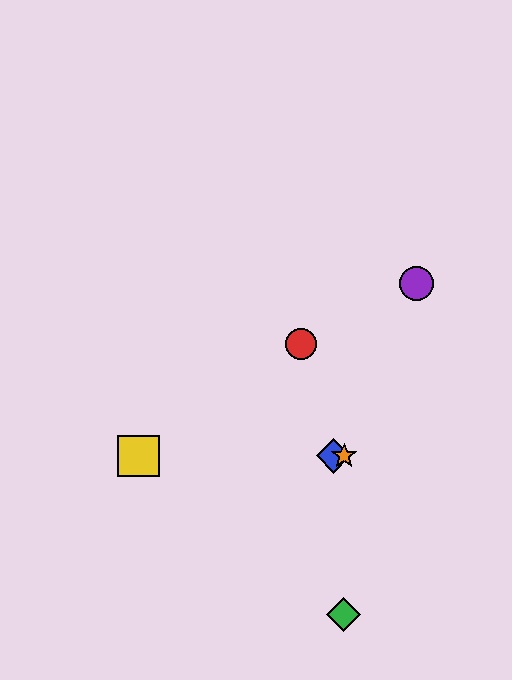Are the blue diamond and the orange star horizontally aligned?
Yes, both are at y≈456.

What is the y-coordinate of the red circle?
The red circle is at y≈344.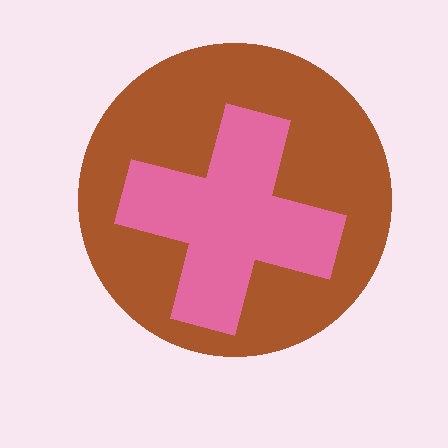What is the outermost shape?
The brown circle.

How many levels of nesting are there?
2.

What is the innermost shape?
The pink cross.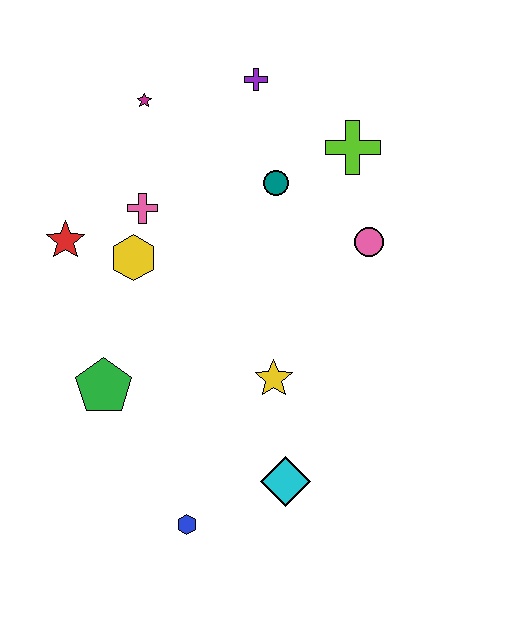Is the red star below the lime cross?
Yes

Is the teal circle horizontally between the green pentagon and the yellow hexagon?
No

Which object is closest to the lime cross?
The teal circle is closest to the lime cross.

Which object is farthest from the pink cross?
The blue hexagon is farthest from the pink cross.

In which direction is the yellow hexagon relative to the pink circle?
The yellow hexagon is to the left of the pink circle.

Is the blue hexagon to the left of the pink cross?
No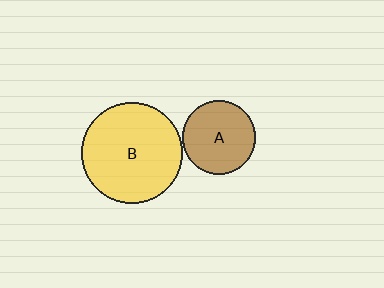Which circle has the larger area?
Circle B (yellow).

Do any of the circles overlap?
No, none of the circles overlap.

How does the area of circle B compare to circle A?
Approximately 1.9 times.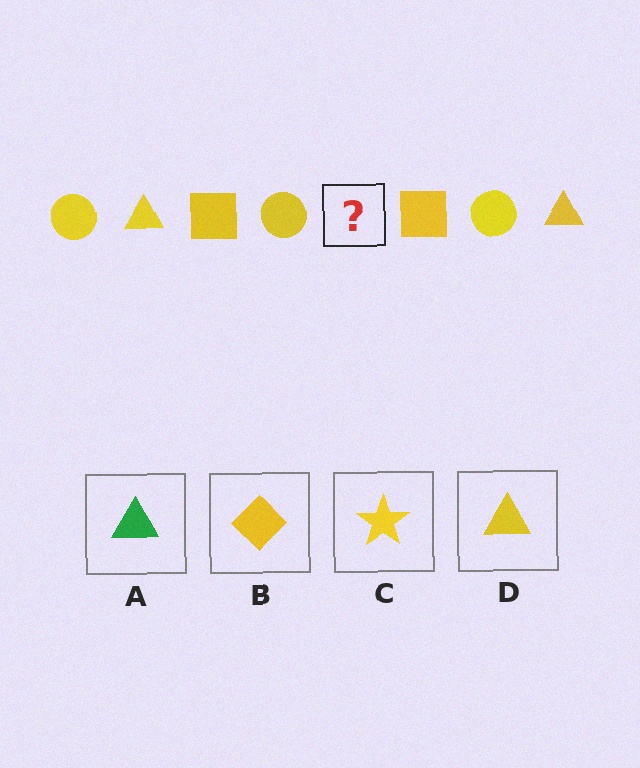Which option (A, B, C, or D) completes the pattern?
D.